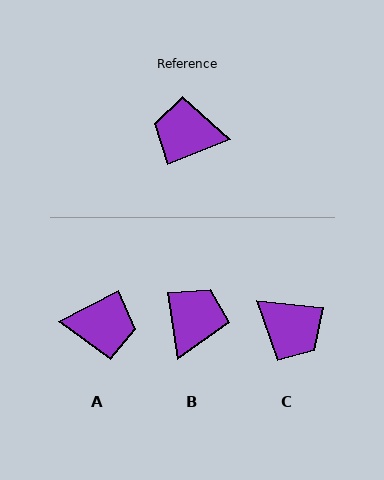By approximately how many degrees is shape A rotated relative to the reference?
Approximately 174 degrees clockwise.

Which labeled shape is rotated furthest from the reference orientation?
A, about 174 degrees away.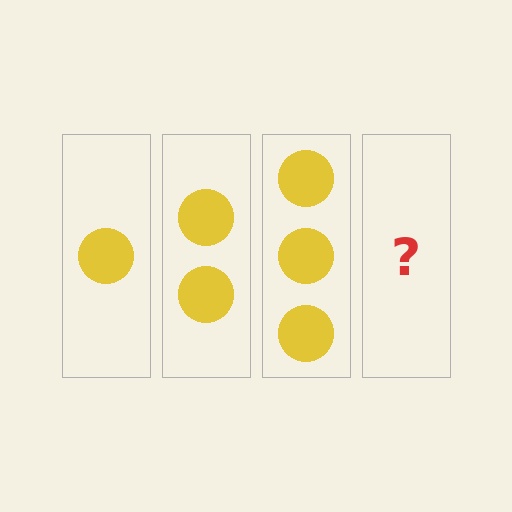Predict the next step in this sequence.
The next step is 4 circles.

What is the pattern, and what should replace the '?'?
The pattern is that each step adds one more circle. The '?' should be 4 circles.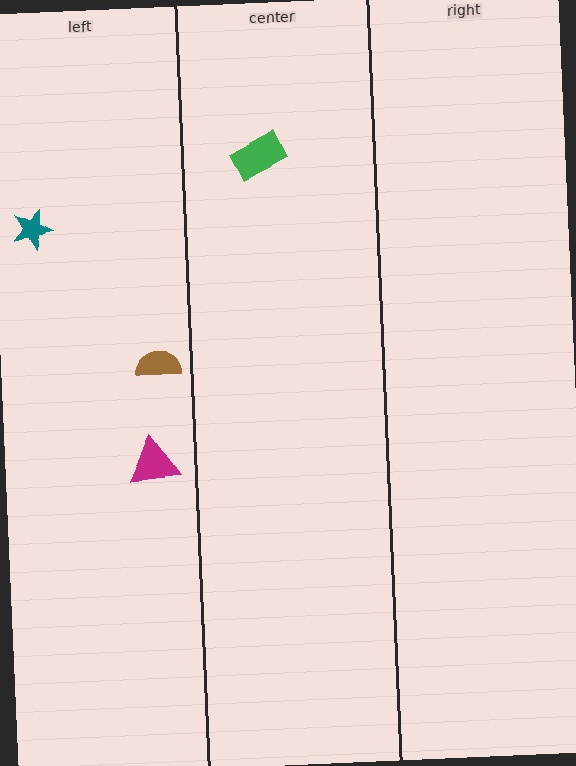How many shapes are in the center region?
1.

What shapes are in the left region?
The brown semicircle, the teal star, the magenta triangle.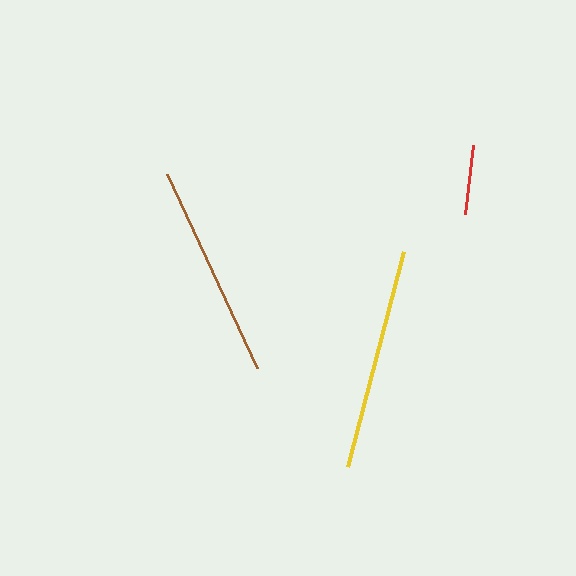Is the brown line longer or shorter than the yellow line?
The yellow line is longer than the brown line.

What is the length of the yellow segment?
The yellow segment is approximately 222 pixels long.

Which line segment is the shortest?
The red line is the shortest at approximately 69 pixels.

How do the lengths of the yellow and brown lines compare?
The yellow and brown lines are approximately the same length.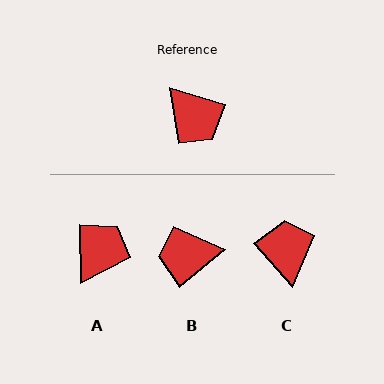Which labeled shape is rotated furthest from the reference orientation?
C, about 148 degrees away.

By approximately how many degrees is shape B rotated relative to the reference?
Approximately 124 degrees clockwise.